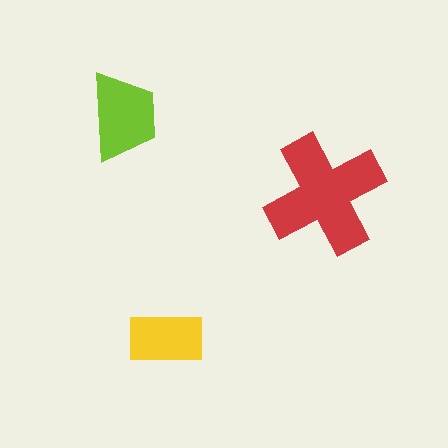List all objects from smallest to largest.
The yellow rectangle, the lime trapezoid, the red cross.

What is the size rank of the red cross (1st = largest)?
1st.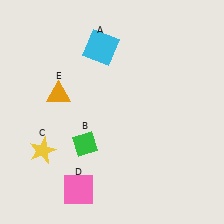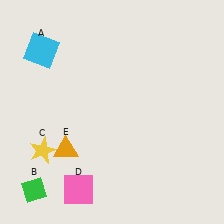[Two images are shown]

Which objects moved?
The objects that moved are: the cyan square (A), the green diamond (B), the orange triangle (E).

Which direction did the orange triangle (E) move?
The orange triangle (E) moved down.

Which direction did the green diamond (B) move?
The green diamond (B) moved left.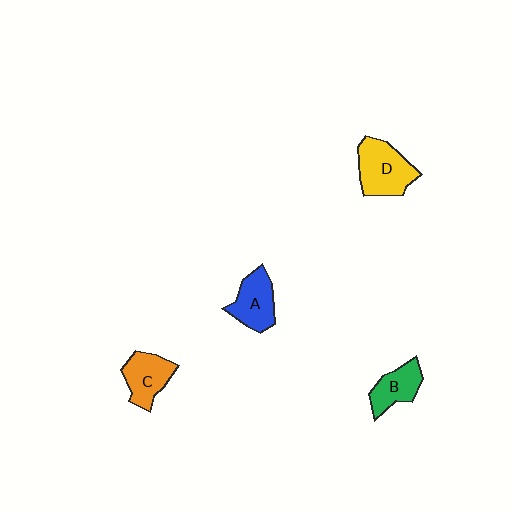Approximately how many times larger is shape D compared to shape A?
Approximately 1.3 times.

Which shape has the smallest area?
Shape B (green).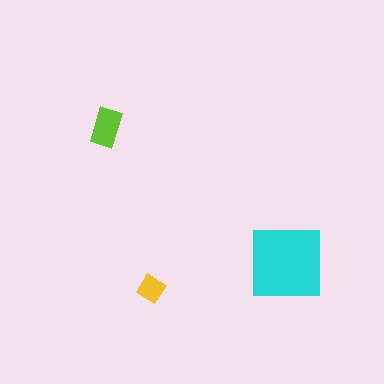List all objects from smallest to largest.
The yellow diamond, the lime rectangle, the cyan square.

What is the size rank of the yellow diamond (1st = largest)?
3rd.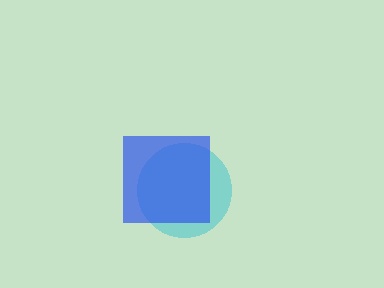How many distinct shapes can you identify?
There are 2 distinct shapes: a cyan circle, a blue square.